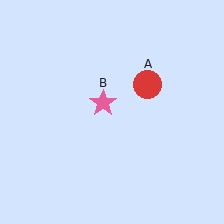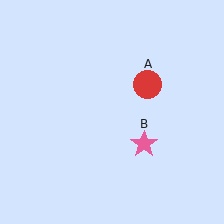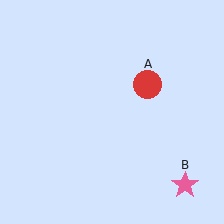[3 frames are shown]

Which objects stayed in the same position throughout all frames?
Red circle (object A) remained stationary.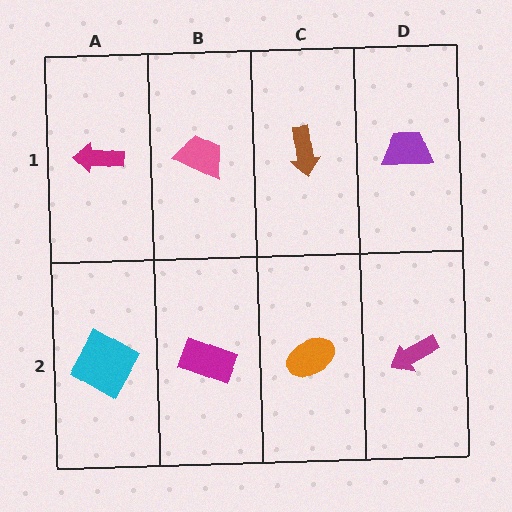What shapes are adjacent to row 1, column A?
A cyan square (row 2, column A), a pink trapezoid (row 1, column B).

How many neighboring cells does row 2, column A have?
2.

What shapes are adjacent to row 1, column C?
An orange ellipse (row 2, column C), a pink trapezoid (row 1, column B), a purple trapezoid (row 1, column D).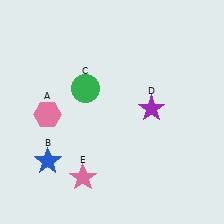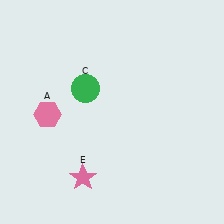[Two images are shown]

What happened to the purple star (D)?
The purple star (D) was removed in Image 2. It was in the top-right area of Image 1.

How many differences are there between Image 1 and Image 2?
There are 2 differences between the two images.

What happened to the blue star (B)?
The blue star (B) was removed in Image 2. It was in the bottom-left area of Image 1.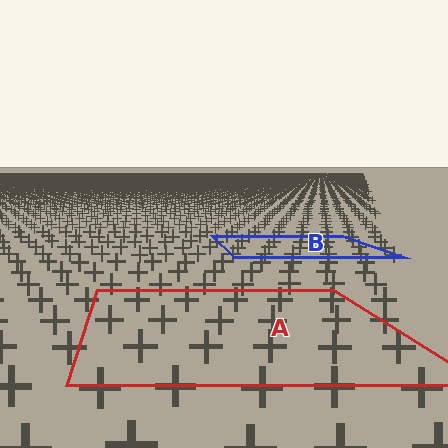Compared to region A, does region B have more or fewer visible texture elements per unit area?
Region B has more texture elements per unit area — they are packed more densely because it is farther away.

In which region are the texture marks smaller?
The texture marks are smaller in region B, because it is farther away.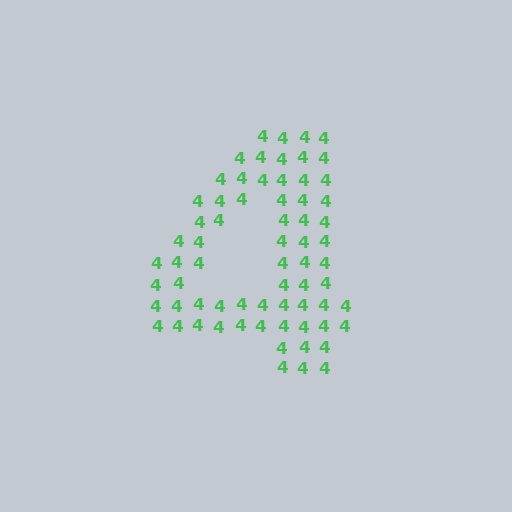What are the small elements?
The small elements are digit 4's.